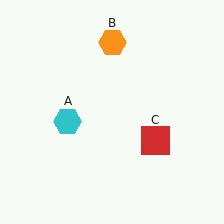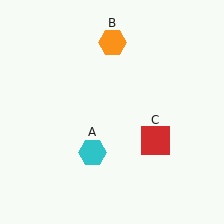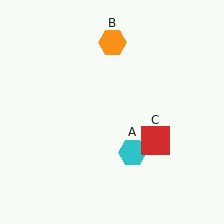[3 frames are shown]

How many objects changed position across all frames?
1 object changed position: cyan hexagon (object A).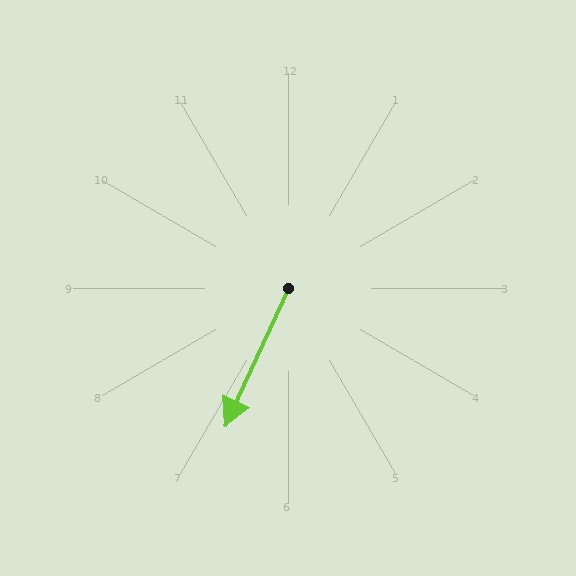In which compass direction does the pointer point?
Southwest.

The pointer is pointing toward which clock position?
Roughly 7 o'clock.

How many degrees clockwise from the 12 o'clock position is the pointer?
Approximately 205 degrees.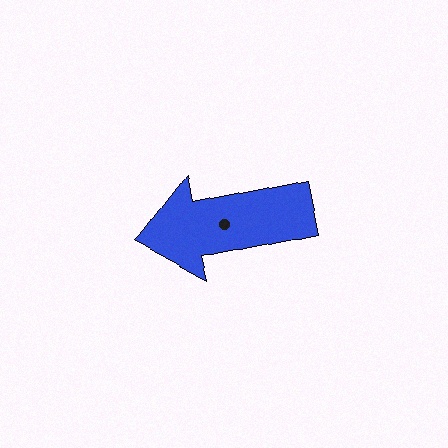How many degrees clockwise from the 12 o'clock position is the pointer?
Approximately 258 degrees.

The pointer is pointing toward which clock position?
Roughly 9 o'clock.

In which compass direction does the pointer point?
West.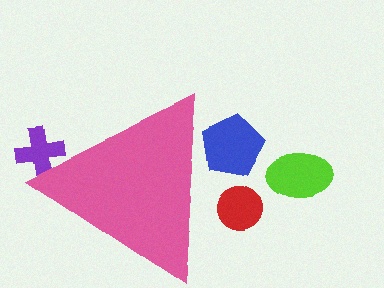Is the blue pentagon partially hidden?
Yes, the blue pentagon is partially hidden behind the pink triangle.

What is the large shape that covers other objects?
A pink triangle.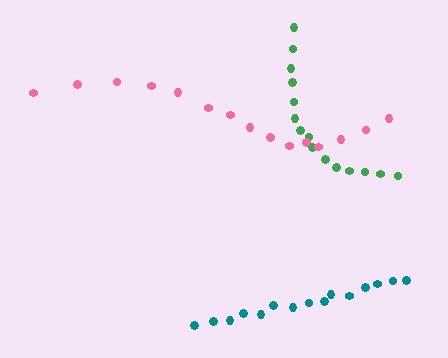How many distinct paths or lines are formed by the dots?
There are 3 distinct paths.